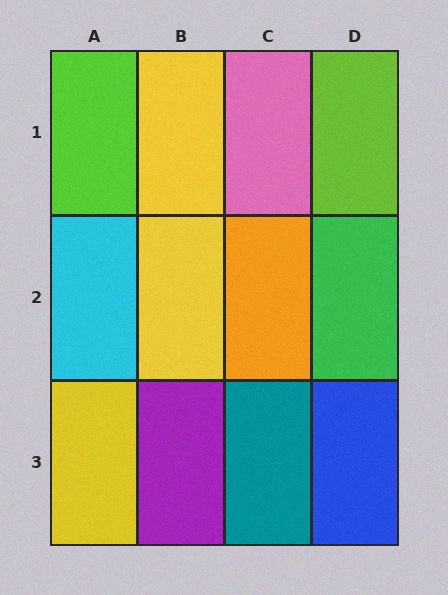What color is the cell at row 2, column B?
Yellow.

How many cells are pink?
1 cell is pink.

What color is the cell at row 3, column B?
Purple.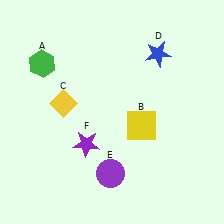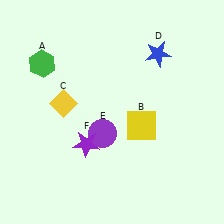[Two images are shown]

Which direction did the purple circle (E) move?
The purple circle (E) moved up.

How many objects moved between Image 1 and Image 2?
1 object moved between the two images.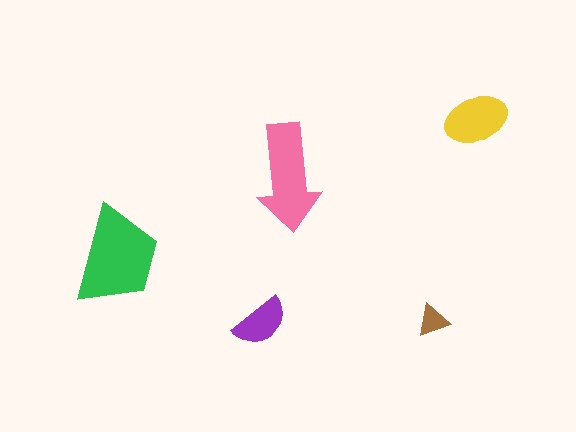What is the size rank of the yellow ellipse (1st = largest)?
3rd.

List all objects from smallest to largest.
The brown triangle, the purple semicircle, the yellow ellipse, the pink arrow, the green trapezoid.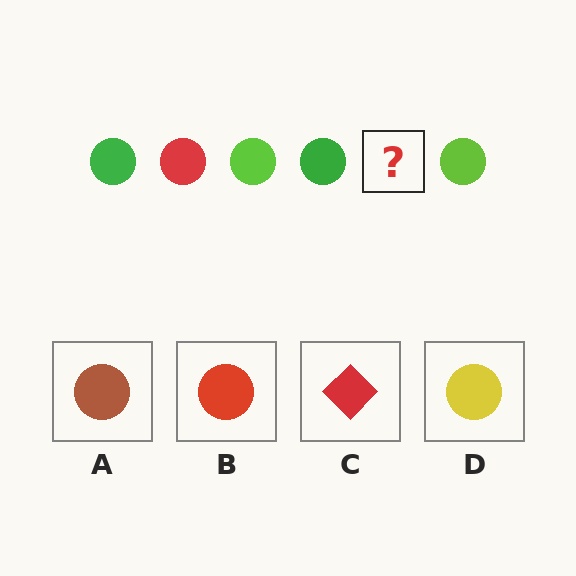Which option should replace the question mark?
Option B.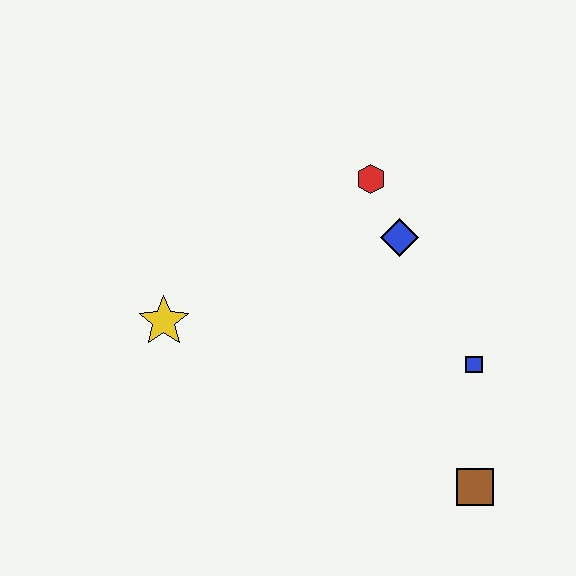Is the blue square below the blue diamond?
Yes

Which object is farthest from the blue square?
The yellow star is farthest from the blue square.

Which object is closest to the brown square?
The blue square is closest to the brown square.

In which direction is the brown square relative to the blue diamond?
The brown square is below the blue diamond.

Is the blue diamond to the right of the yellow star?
Yes